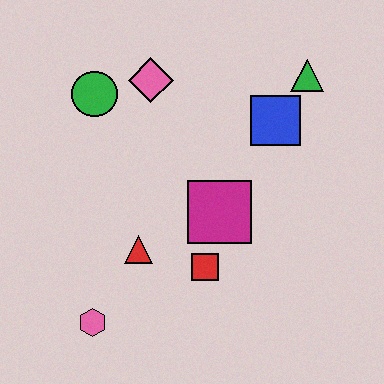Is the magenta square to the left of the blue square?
Yes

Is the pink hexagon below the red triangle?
Yes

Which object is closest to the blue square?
The green triangle is closest to the blue square.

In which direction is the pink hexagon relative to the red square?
The pink hexagon is to the left of the red square.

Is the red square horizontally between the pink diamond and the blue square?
Yes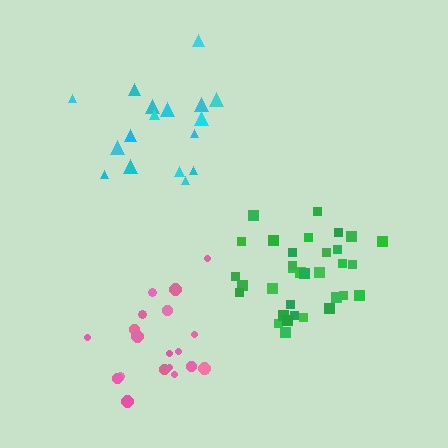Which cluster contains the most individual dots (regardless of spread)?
Green (33).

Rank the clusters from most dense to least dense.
green, cyan, pink.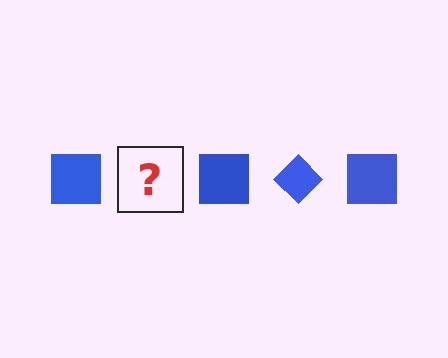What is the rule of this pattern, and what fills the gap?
The rule is that the pattern cycles through square, diamond shapes in blue. The gap should be filled with a blue diamond.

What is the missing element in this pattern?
The missing element is a blue diamond.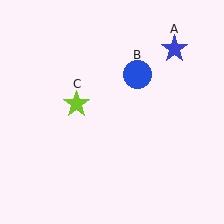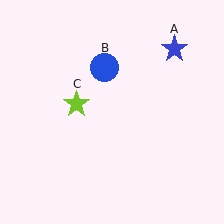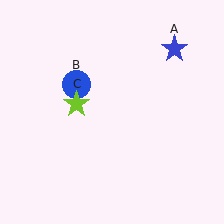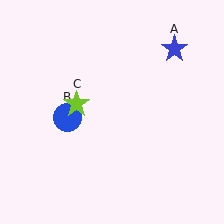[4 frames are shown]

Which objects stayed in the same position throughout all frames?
Blue star (object A) and lime star (object C) remained stationary.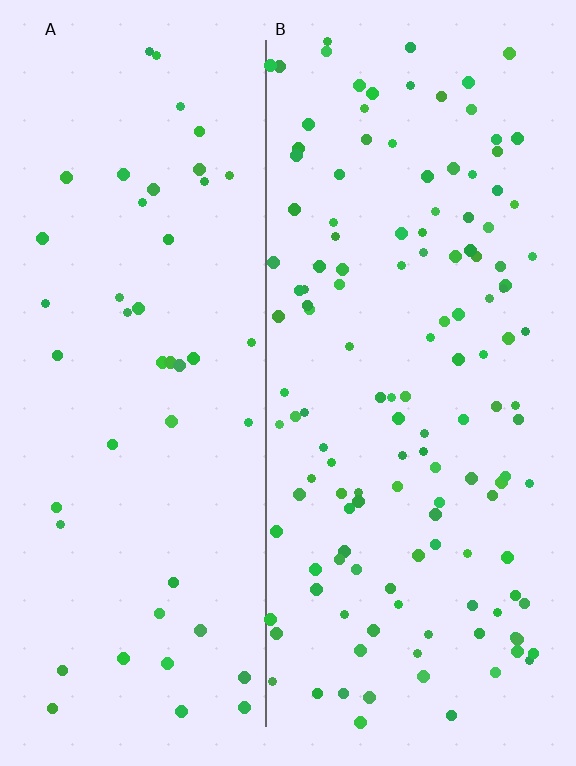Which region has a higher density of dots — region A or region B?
B (the right).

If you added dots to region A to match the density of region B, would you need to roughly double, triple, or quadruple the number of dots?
Approximately triple.